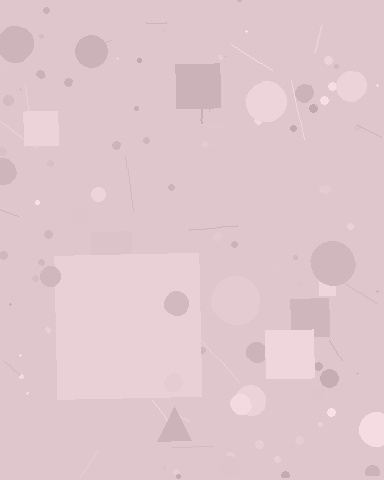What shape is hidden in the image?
A square is hidden in the image.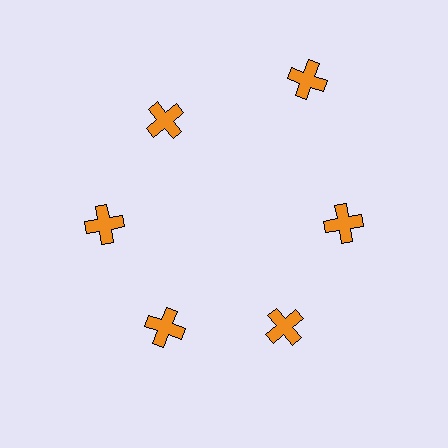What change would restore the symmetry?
The symmetry would be restored by moving it inward, back onto the ring so that all 6 crosses sit at equal angles and equal distance from the center.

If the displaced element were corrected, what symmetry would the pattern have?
It would have 6-fold rotational symmetry — the pattern would map onto itself every 60 degrees.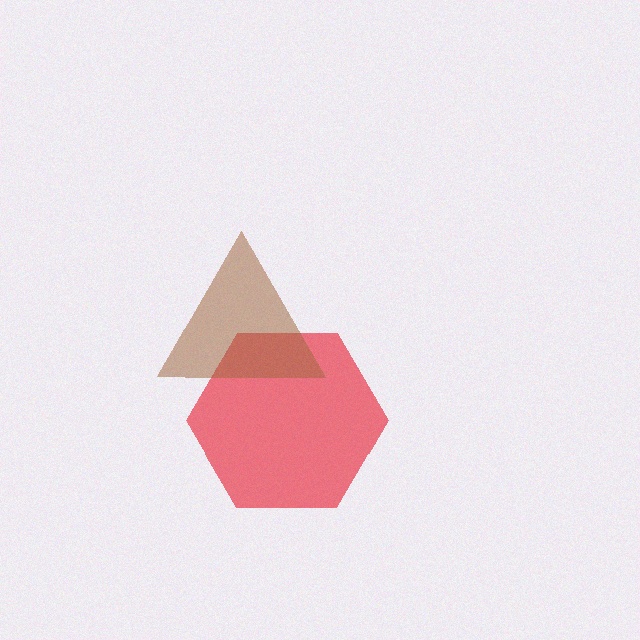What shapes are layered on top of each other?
The layered shapes are: a red hexagon, a brown triangle.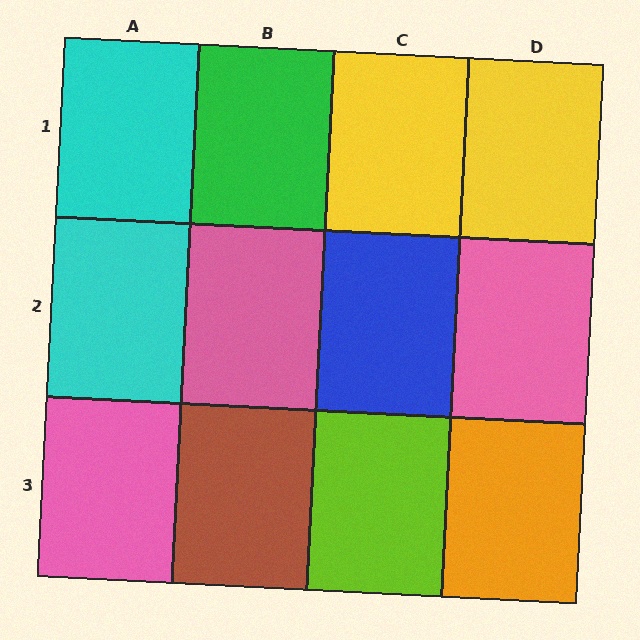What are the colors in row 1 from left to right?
Cyan, green, yellow, yellow.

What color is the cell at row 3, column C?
Lime.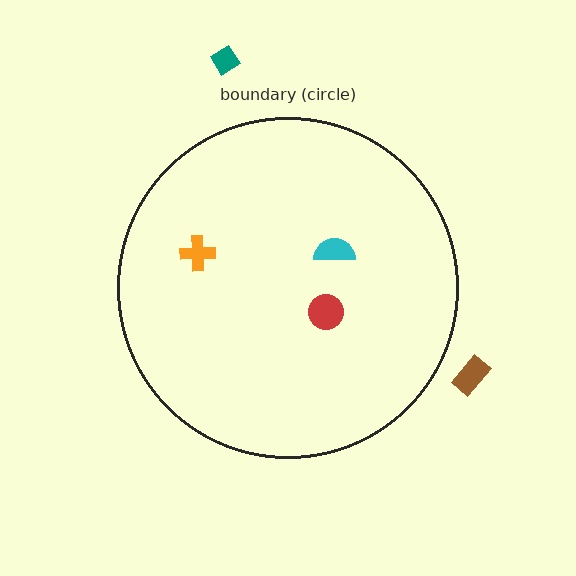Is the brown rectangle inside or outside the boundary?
Outside.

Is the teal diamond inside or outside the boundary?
Outside.